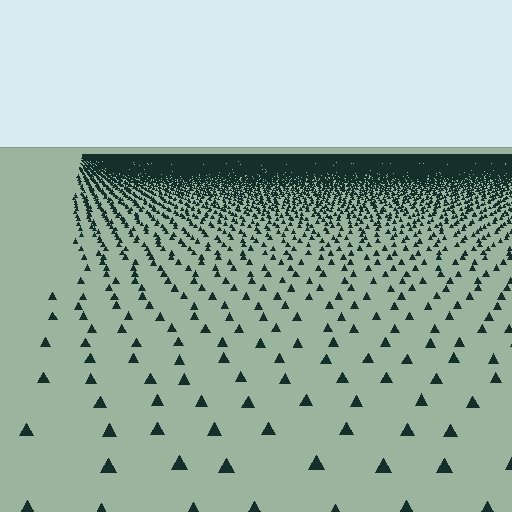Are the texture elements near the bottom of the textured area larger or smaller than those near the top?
Larger. Near the bottom, elements are closer to the viewer and appear at a bigger on-screen size.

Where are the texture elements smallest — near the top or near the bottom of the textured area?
Near the top.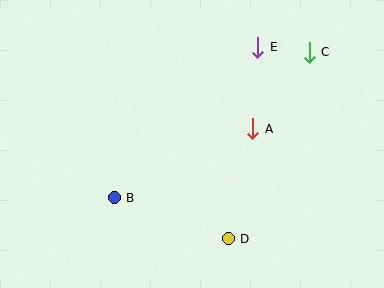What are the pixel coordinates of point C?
Point C is at (309, 52).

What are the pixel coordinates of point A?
Point A is at (253, 129).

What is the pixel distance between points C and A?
The distance between C and A is 95 pixels.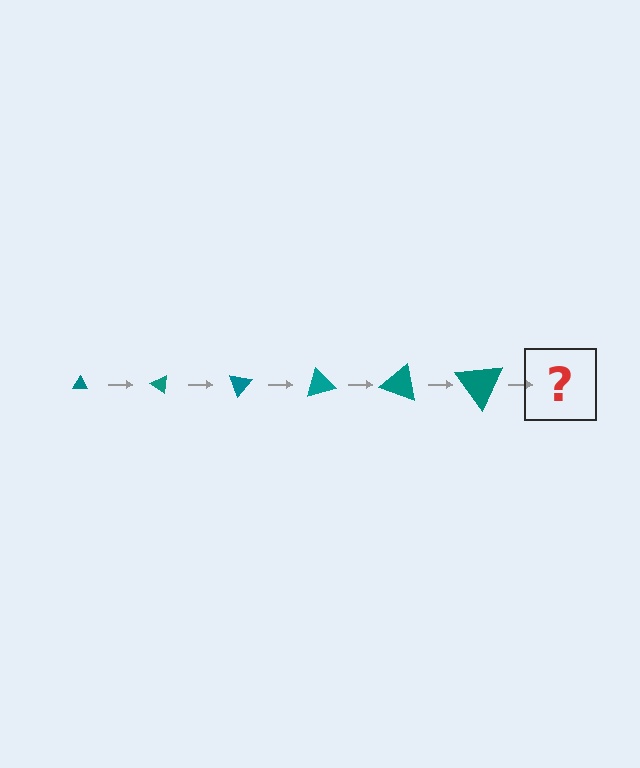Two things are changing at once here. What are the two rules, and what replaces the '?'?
The two rules are that the triangle grows larger each step and it rotates 35 degrees each step. The '?' should be a triangle, larger than the previous one and rotated 210 degrees from the start.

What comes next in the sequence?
The next element should be a triangle, larger than the previous one and rotated 210 degrees from the start.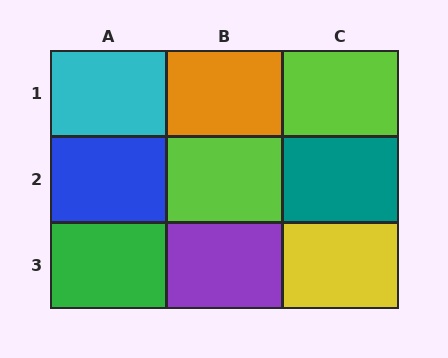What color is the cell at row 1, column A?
Cyan.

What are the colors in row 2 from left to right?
Blue, lime, teal.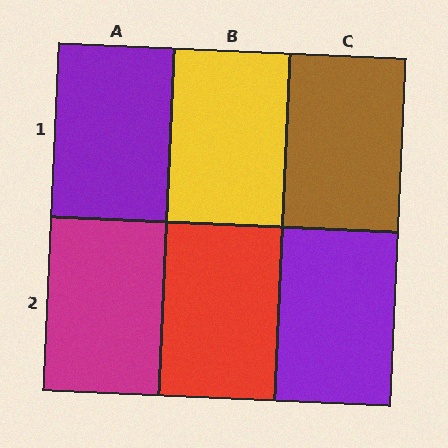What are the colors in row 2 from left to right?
Magenta, red, purple.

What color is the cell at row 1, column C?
Brown.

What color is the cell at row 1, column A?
Purple.